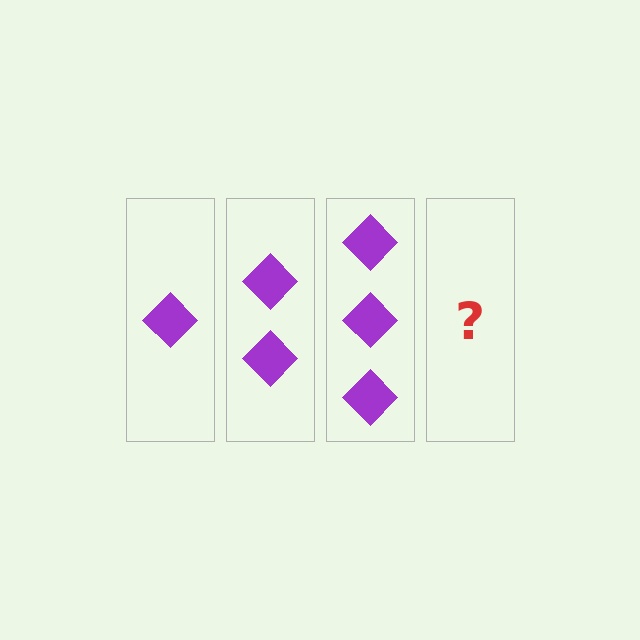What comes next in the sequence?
The next element should be 4 diamonds.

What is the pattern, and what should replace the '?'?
The pattern is that each step adds one more diamond. The '?' should be 4 diamonds.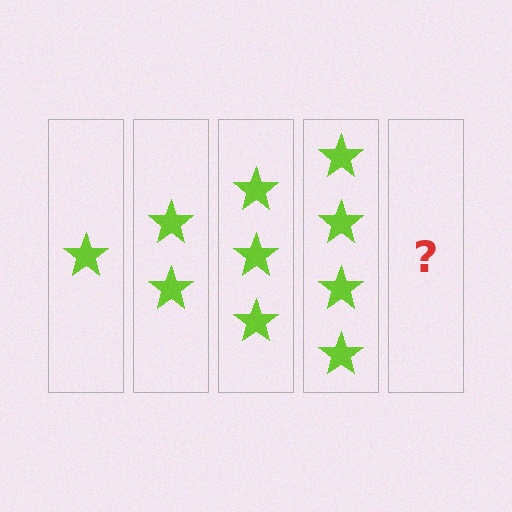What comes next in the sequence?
The next element should be 5 stars.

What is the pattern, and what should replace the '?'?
The pattern is that each step adds one more star. The '?' should be 5 stars.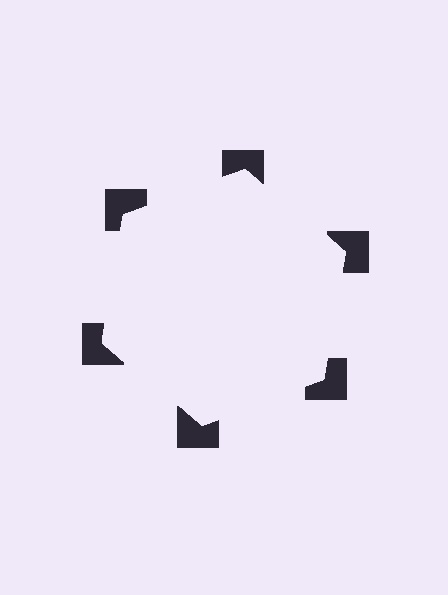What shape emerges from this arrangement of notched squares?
An illusory hexagon — its edges are inferred from the aligned wedge cuts in the notched squares, not physically drawn.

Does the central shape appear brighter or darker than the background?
It typically appears slightly brighter than the background, even though no actual brightness change is drawn.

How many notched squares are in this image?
There are 6 — one at each vertex of the illusory hexagon.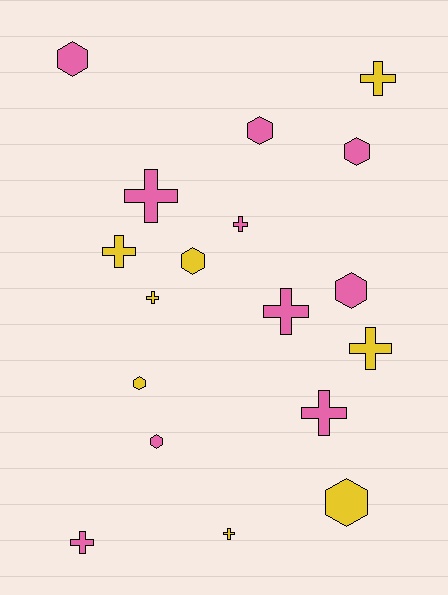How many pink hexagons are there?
There are 5 pink hexagons.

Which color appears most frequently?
Pink, with 10 objects.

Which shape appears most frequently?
Cross, with 10 objects.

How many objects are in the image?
There are 18 objects.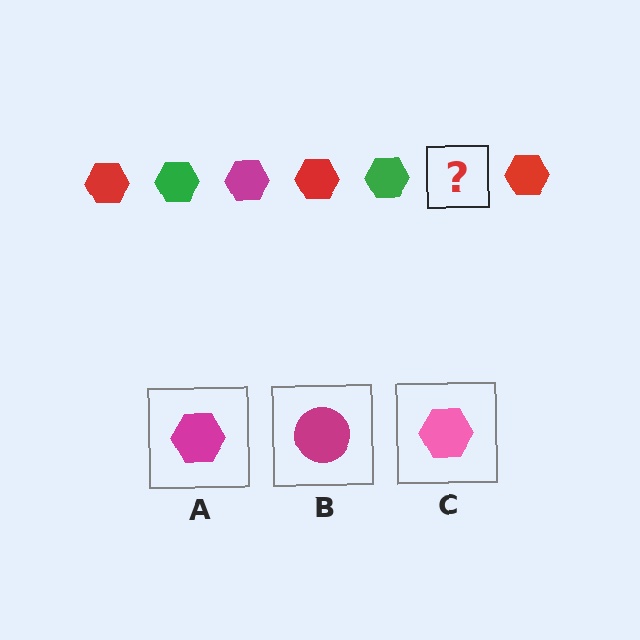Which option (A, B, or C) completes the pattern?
A.